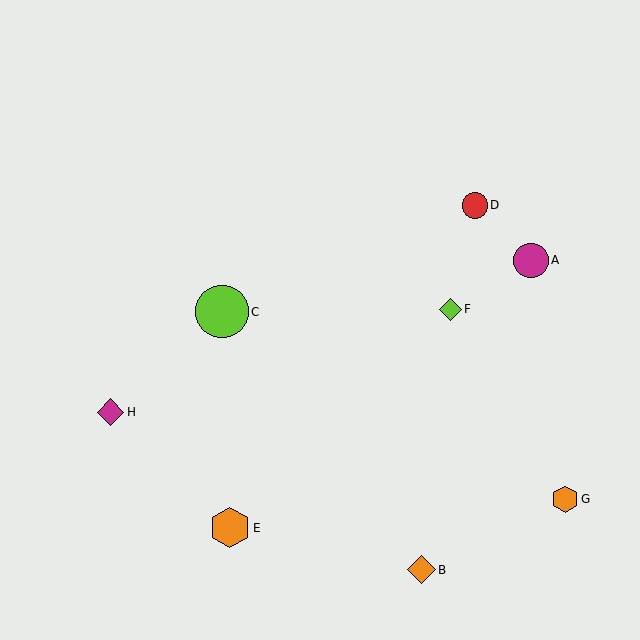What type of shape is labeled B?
Shape B is an orange diamond.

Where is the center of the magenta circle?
The center of the magenta circle is at (531, 260).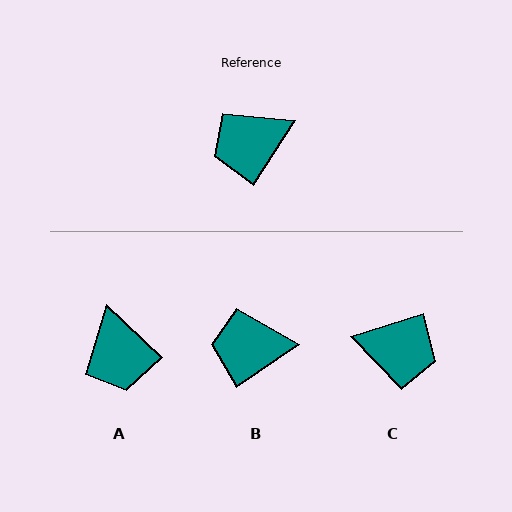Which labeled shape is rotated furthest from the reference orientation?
C, about 140 degrees away.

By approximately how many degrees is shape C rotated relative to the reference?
Approximately 140 degrees counter-clockwise.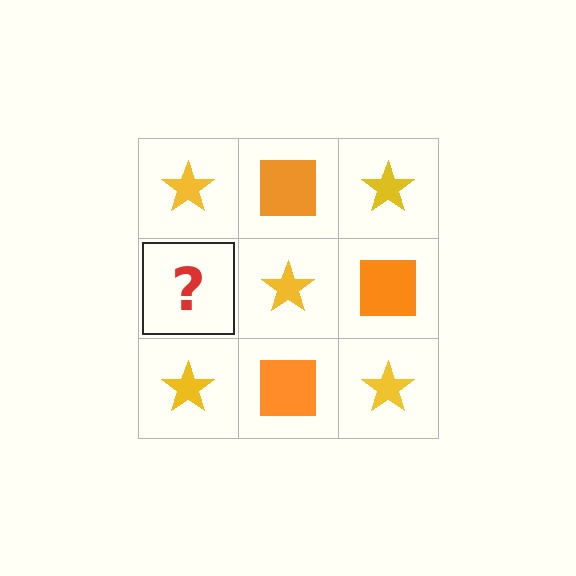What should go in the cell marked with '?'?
The missing cell should contain an orange square.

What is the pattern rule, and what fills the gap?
The rule is that it alternates yellow star and orange square in a checkerboard pattern. The gap should be filled with an orange square.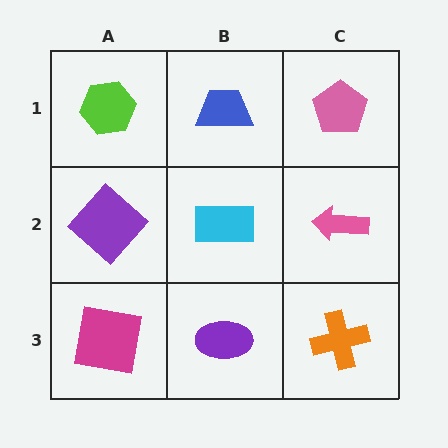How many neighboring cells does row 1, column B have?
3.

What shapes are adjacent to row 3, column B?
A cyan rectangle (row 2, column B), a magenta square (row 3, column A), an orange cross (row 3, column C).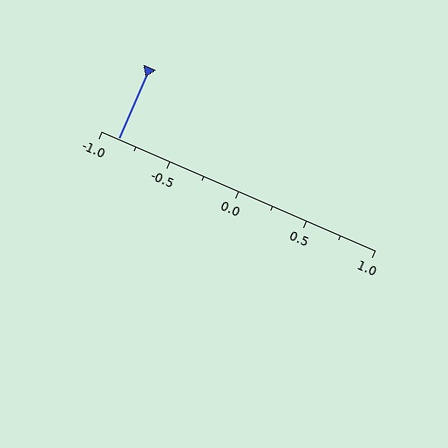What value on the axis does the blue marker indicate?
The marker indicates approximately -0.88.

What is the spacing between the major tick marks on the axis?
The major ticks are spaced 0.5 apart.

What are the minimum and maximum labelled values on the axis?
The axis runs from -1.0 to 1.0.